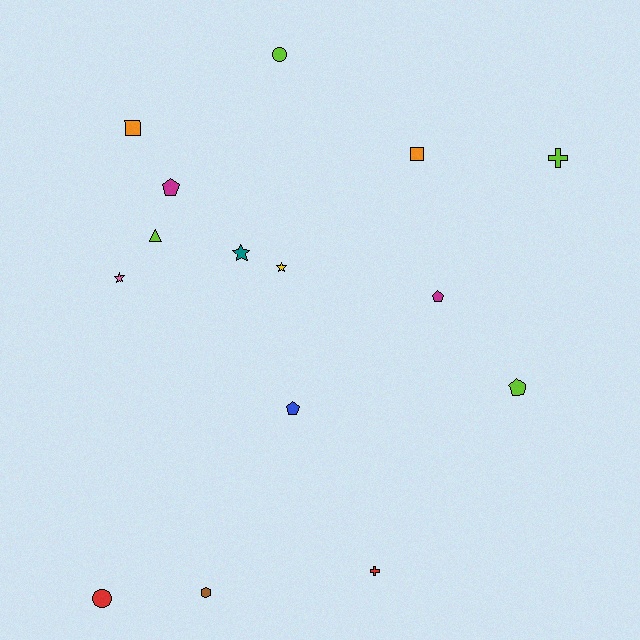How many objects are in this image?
There are 15 objects.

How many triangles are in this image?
There is 1 triangle.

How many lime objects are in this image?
There are 4 lime objects.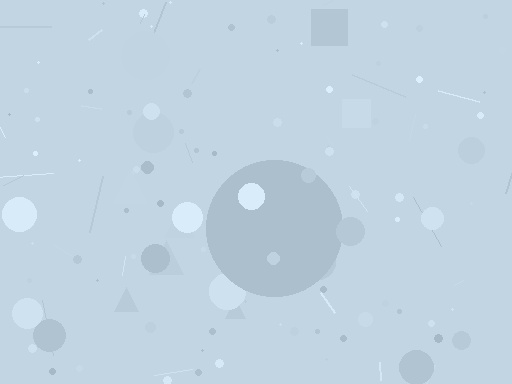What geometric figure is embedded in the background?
A circle is embedded in the background.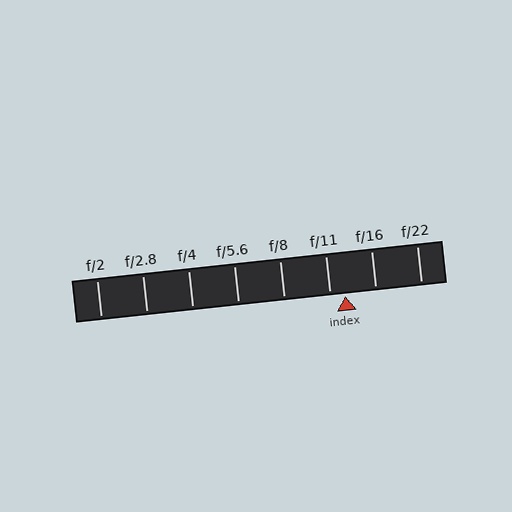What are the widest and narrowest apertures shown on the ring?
The widest aperture shown is f/2 and the narrowest is f/22.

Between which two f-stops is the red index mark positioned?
The index mark is between f/11 and f/16.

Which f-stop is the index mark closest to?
The index mark is closest to f/11.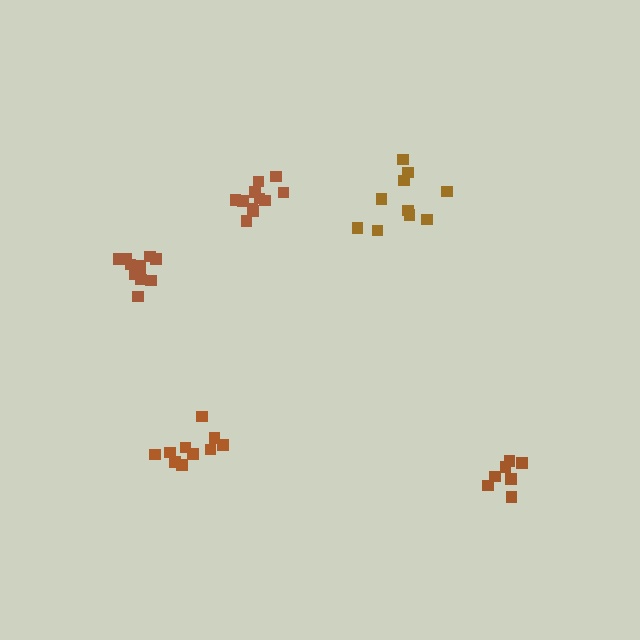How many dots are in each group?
Group 1: 10 dots, Group 2: 11 dots, Group 3: 7 dots, Group 4: 10 dots, Group 5: 11 dots (49 total).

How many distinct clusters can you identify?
There are 5 distinct clusters.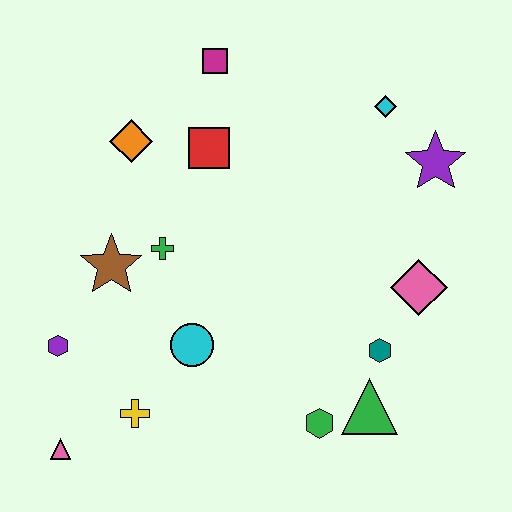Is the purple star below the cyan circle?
No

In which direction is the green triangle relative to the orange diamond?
The green triangle is below the orange diamond.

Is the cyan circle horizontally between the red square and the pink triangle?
Yes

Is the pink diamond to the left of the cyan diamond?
No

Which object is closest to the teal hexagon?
The green triangle is closest to the teal hexagon.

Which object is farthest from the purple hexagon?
The purple star is farthest from the purple hexagon.